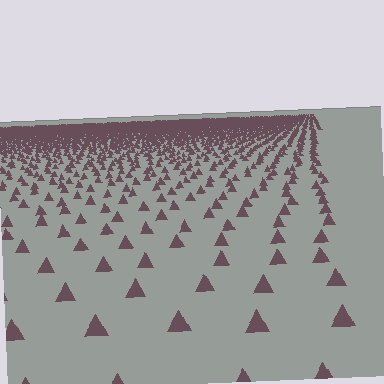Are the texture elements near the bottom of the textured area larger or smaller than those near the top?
Larger. Near the bottom, elements are closer to the viewer and appear at a bigger on-screen size.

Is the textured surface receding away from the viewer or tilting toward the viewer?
The surface is receding away from the viewer. Texture elements get smaller and denser toward the top.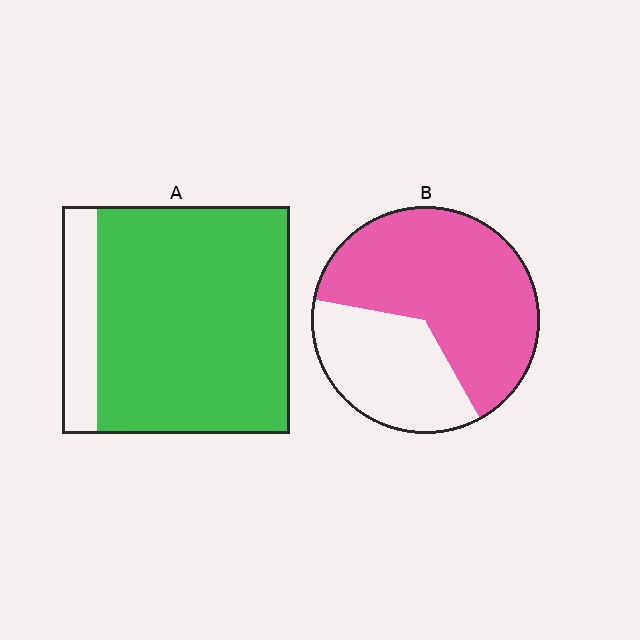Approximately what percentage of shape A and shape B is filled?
A is approximately 85% and B is approximately 65%.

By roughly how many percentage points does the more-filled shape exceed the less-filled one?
By roughly 20 percentage points (A over B).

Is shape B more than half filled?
Yes.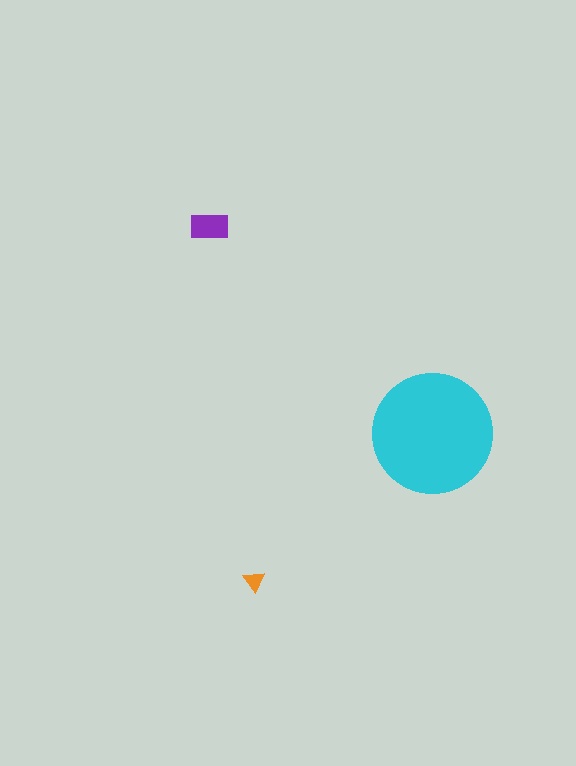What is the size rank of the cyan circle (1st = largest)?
1st.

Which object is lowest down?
The orange triangle is bottommost.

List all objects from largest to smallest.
The cyan circle, the purple rectangle, the orange triangle.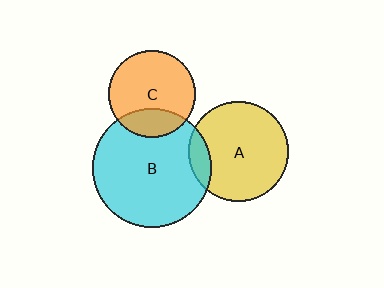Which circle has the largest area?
Circle B (cyan).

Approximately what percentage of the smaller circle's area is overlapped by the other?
Approximately 25%.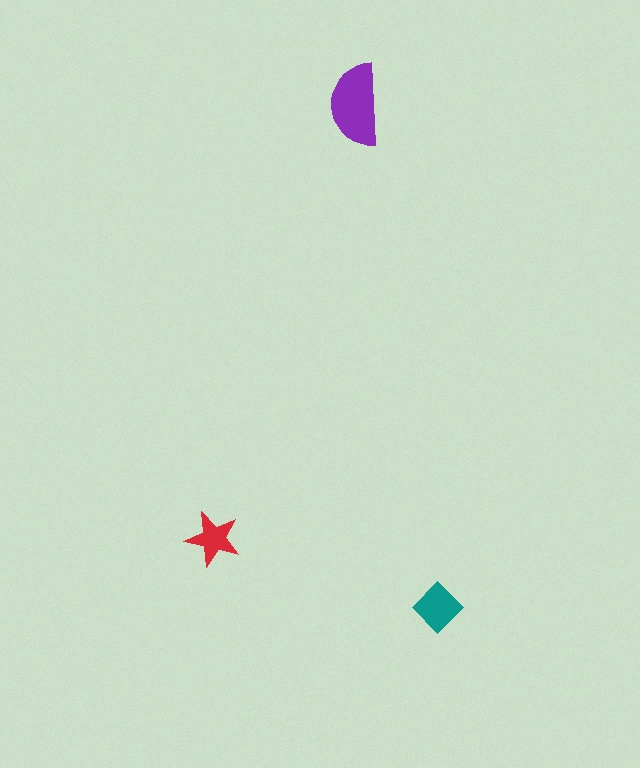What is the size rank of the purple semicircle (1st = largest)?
1st.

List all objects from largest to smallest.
The purple semicircle, the teal diamond, the red star.